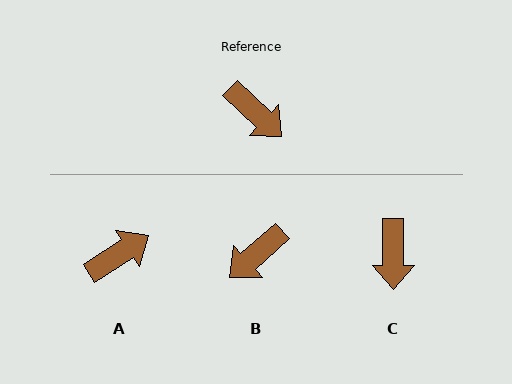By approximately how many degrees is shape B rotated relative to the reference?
Approximately 95 degrees clockwise.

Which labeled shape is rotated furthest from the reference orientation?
B, about 95 degrees away.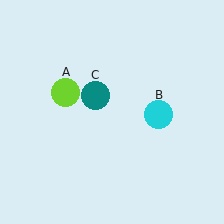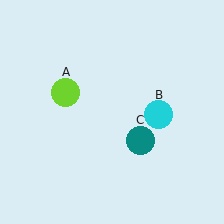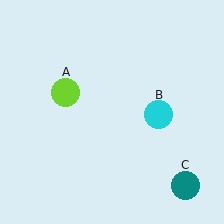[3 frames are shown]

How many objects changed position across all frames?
1 object changed position: teal circle (object C).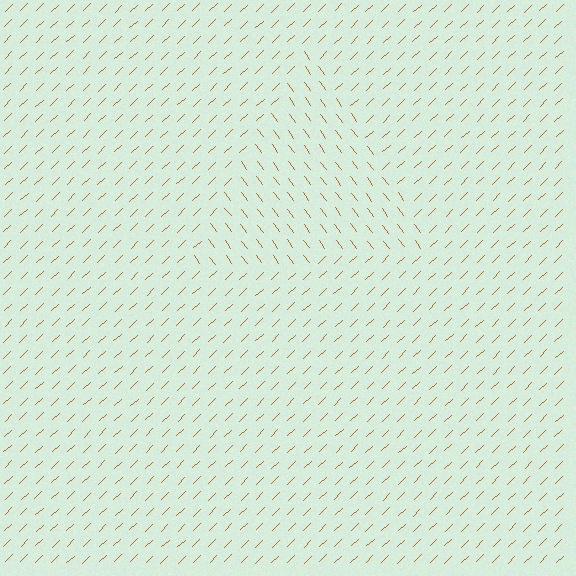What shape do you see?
I see a triangle.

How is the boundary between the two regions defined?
The boundary is defined purely by a change in line orientation (approximately 83 degrees difference). All lines are the same color and thickness.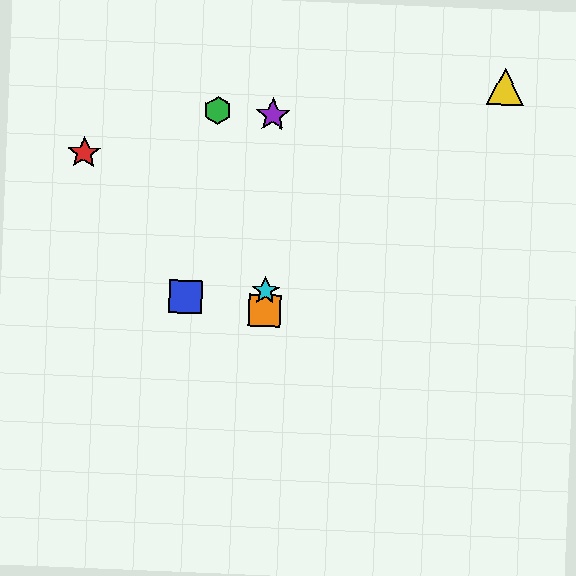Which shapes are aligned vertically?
The purple star, the orange square, the cyan star are aligned vertically.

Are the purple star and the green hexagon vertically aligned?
No, the purple star is at x≈273 and the green hexagon is at x≈217.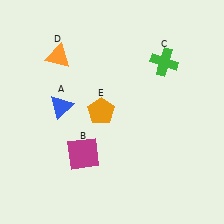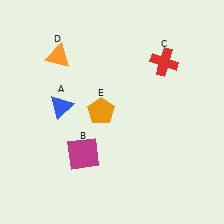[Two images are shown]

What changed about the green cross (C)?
In Image 1, C is green. In Image 2, it changed to red.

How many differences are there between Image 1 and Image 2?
There is 1 difference between the two images.